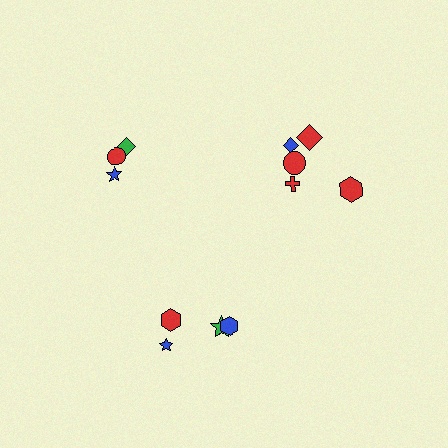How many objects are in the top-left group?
There are 3 objects.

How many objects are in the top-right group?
There are 5 objects.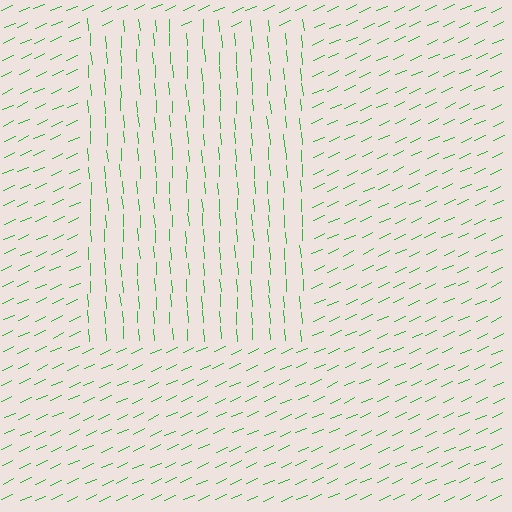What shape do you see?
I see a rectangle.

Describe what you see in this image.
The image is filled with small green line segments. A rectangle region in the image has lines oriented differently from the surrounding lines, creating a visible texture boundary.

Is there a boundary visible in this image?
Yes, there is a texture boundary formed by a change in line orientation.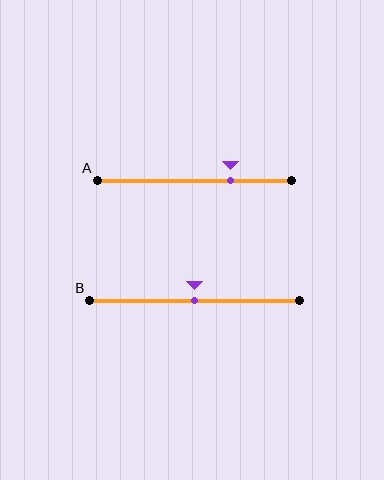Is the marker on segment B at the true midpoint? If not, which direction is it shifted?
Yes, the marker on segment B is at the true midpoint.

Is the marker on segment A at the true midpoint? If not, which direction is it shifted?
No, the marker on segment A is shifted to the right by about 19% of the segment length.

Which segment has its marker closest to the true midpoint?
Segment B has its marker closest to the true midpoint.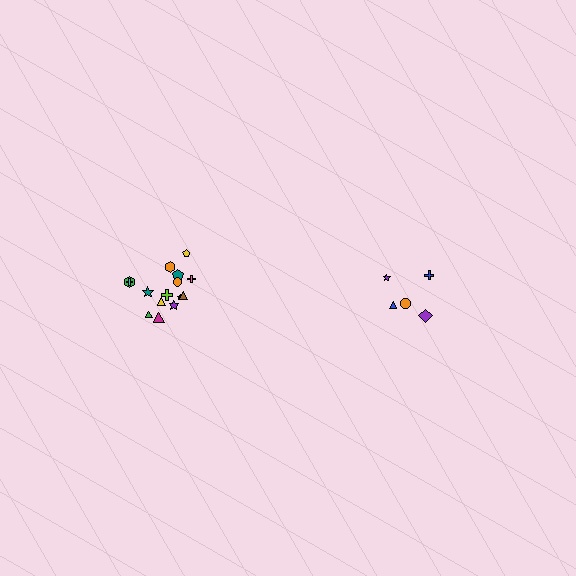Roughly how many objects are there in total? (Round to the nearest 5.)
Roughly 20 objects in total.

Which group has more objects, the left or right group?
The left group.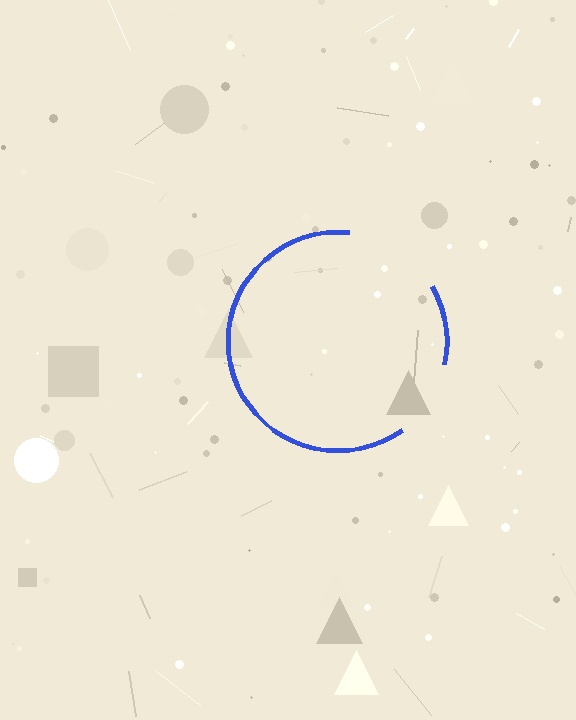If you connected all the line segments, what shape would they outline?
They would outline a circle.